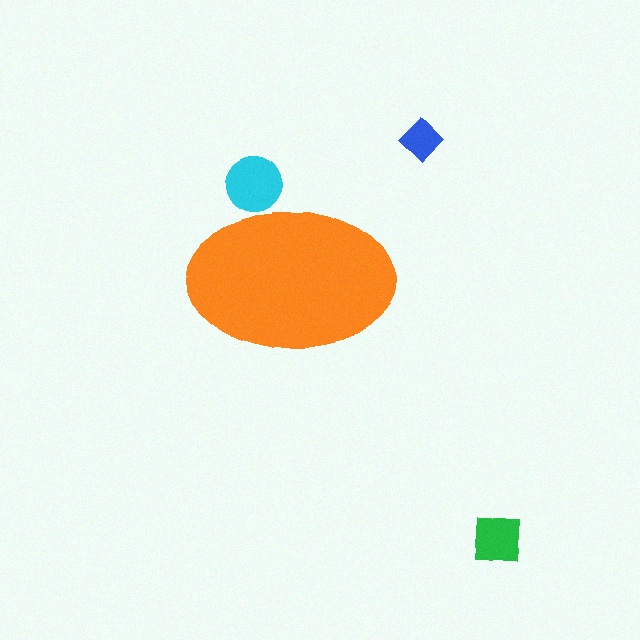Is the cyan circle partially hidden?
Yes, the cyan circle is partially hidden behind the orange ellipse.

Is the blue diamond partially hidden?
No, the blue diamond is fully visible.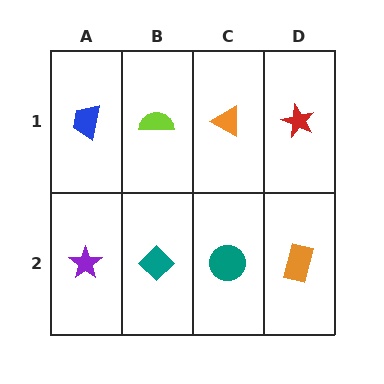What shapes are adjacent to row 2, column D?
A red star (row 1, column D), a teal circle (row 2, column C).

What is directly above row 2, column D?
A red star.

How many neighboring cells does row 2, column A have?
2.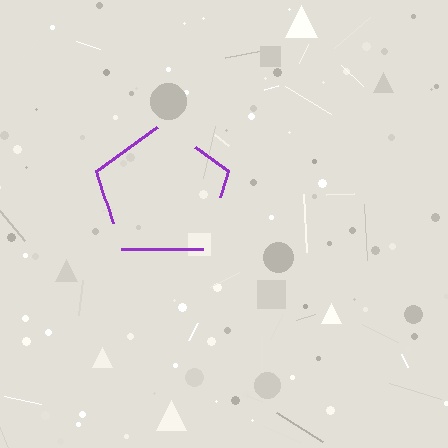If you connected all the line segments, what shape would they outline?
They would outline a pentagon.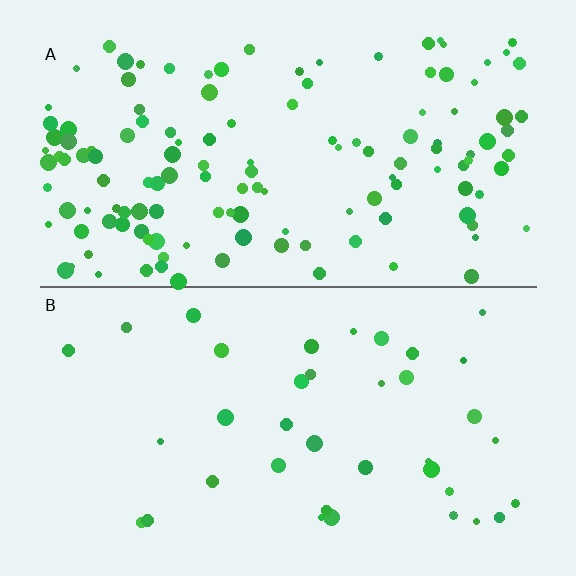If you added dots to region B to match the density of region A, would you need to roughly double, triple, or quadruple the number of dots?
Approximately quadruple.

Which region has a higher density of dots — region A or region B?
A (the top).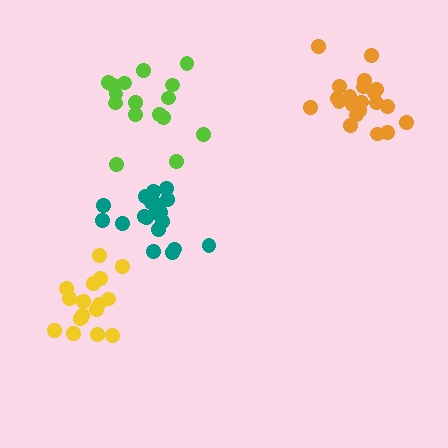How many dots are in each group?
Group 1: 17 dots, Group 2: 16 dots, Group 3: 19 dots, Group 4: 21 dots (73 total).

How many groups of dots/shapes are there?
There are 4 groups.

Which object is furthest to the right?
The orange cluster is rightmost.